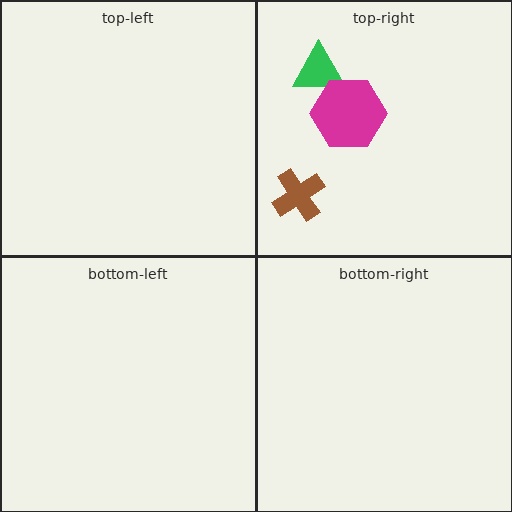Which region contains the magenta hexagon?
The top-right region.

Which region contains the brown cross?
The top-right region.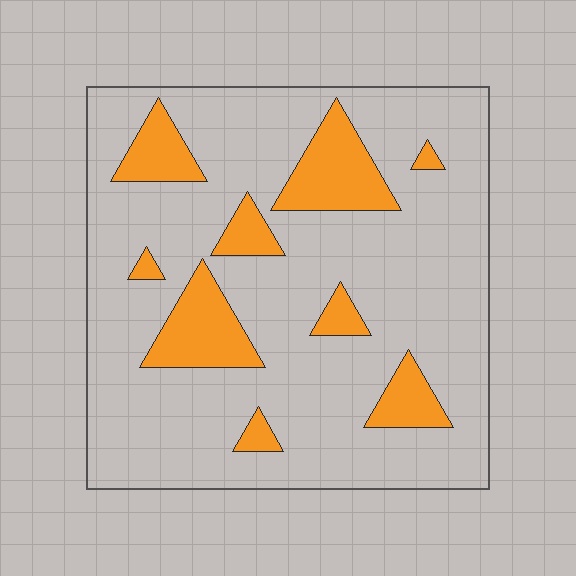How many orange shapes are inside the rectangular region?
9.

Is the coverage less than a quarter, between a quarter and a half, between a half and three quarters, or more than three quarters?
Less than a quarter.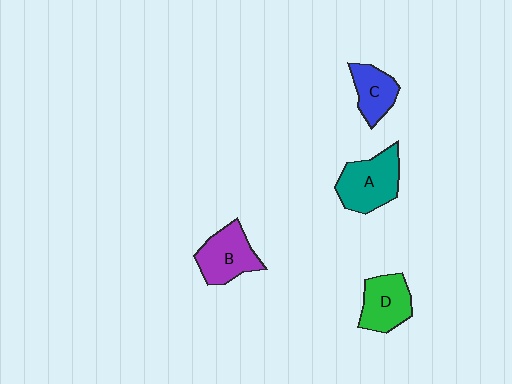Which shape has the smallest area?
Shape C (blue).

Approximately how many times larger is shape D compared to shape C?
Approximately 1.3 times.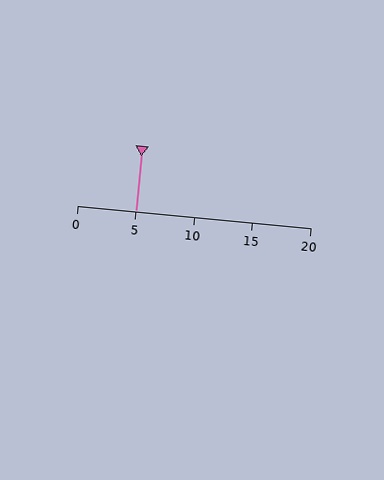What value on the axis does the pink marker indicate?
The marker indicates approximately 5.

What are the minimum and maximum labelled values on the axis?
The axis runs from 0 to 20.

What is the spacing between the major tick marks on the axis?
The major ticks are spaced 5 apart.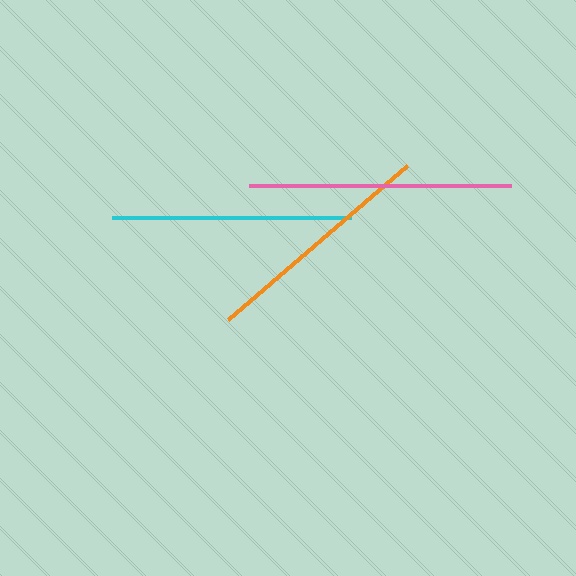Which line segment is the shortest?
The orange line is the shortest at approximately 236 pixels.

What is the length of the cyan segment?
The cyan segment is approximately 239 pixels long.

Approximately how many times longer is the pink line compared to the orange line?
The pink line is approximately 1.1 times the length of the orange line.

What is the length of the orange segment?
The orange segment is approximately 236 pixels long.